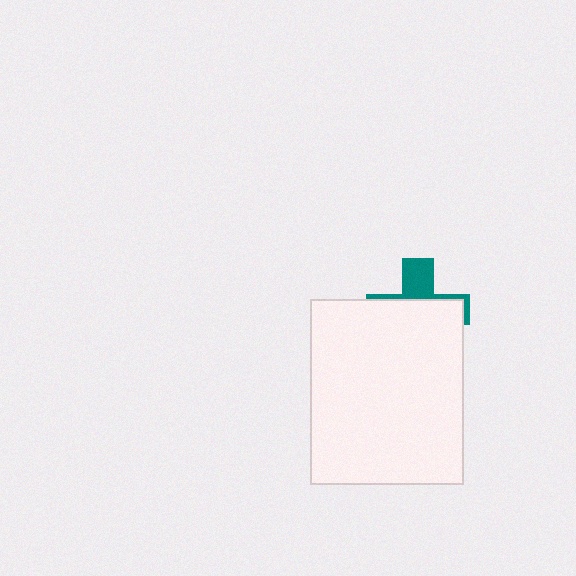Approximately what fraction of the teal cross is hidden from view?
Roughly 66% of the teal cross is hidden behind the white rectangle.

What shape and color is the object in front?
The object in front is a white rectangle.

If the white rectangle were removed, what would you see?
You would see the complete teal cross.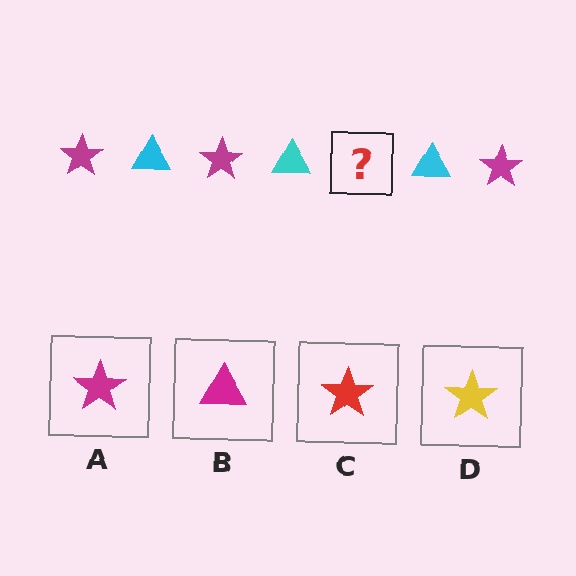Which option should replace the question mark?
Option A.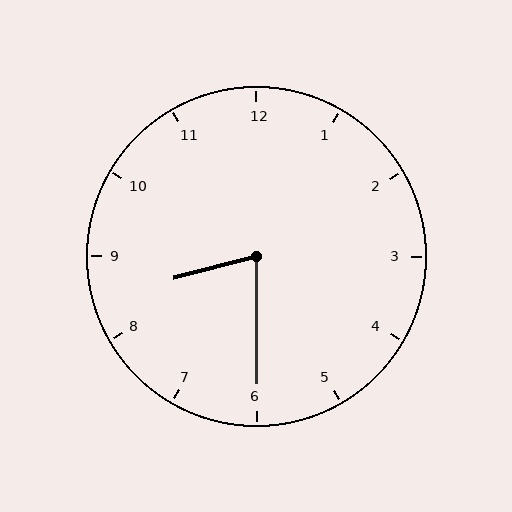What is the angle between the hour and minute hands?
Approximately 75 degrees.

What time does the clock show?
8:30.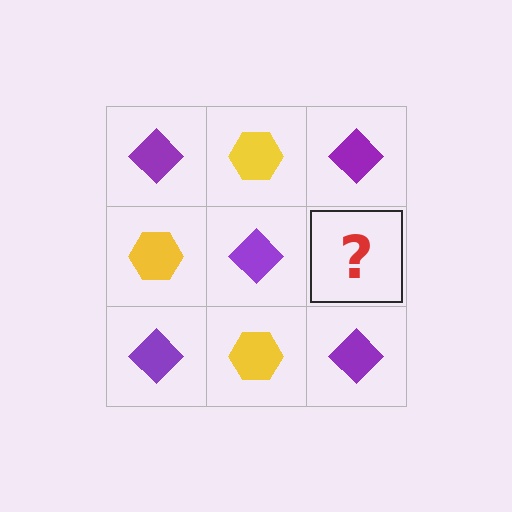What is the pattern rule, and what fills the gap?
The rule is that it alternates purple diamond and yellow hexagon in a checkerboard pattern. The gap should be filled with a yellow hexagon.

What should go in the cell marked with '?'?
The missing cell should contain a yellow hexagon.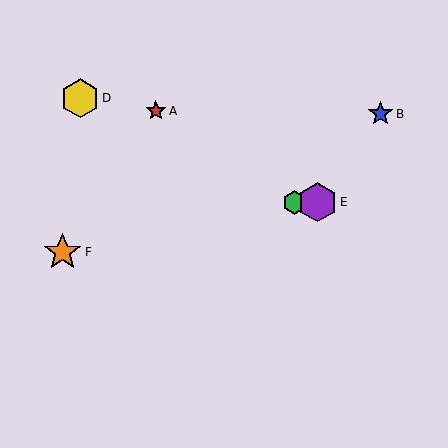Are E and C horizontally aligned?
Yes, both are at y≈202.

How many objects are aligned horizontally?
2 objects (C, E) are aligned horizontally.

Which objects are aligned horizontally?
Objects C, E are aligned horizontally.